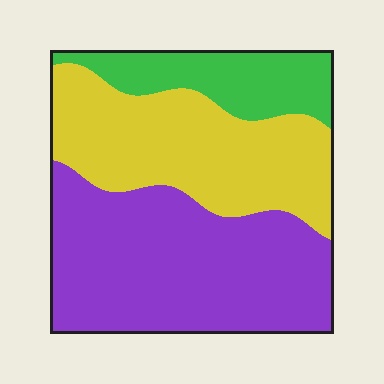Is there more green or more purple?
Purple.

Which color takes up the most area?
Purple, at roughly 45%.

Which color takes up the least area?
Green, at roughly 15%.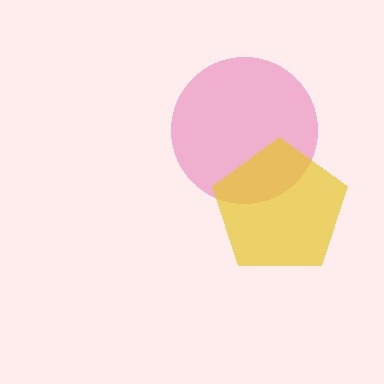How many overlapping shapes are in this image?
There are 2 overlapping shapes in the image.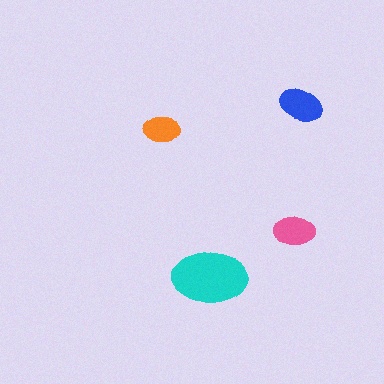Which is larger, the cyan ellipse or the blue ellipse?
The cyan one.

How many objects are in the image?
There are 4 objects in the image.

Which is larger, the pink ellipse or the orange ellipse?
The pink one.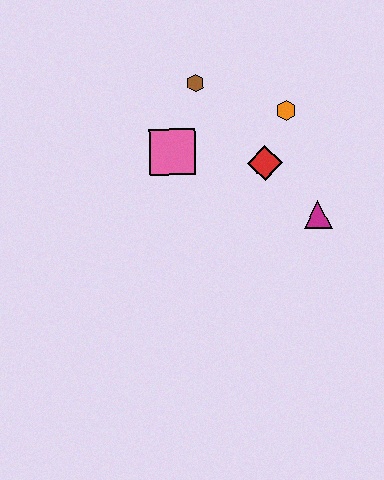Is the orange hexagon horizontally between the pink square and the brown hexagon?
No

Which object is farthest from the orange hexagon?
The pink square is farthest from the orange hexagon.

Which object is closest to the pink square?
The brown hexagon is closest to the pink square.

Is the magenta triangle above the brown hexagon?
No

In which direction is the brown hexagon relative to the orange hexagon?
The brown hexagon is to the left of the orange hexagon.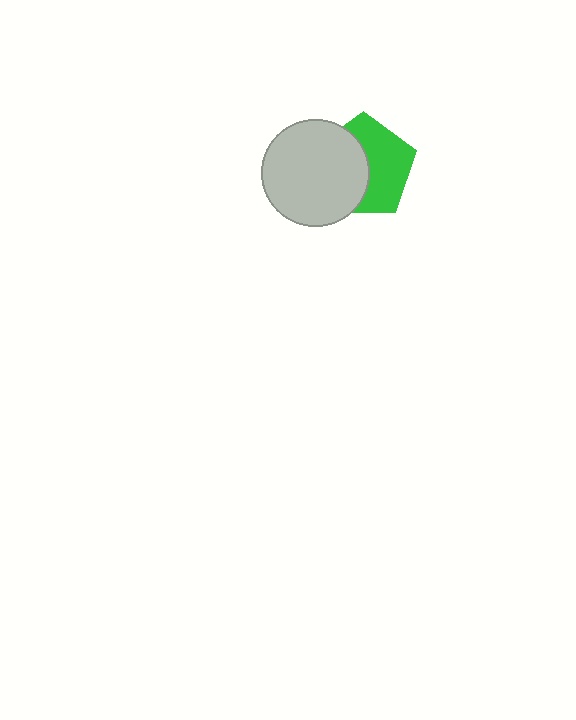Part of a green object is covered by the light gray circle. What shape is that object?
It is a pentagon.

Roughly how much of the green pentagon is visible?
About half of it is visible (roughly 52%).